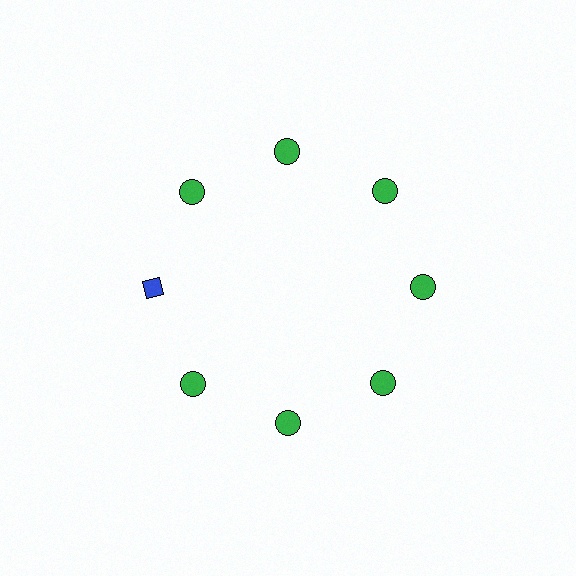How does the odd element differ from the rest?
It differs in both color (blue instead of green) and shape (diamond instead of circle).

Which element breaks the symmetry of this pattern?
The blue diamond at roughly the 9 o'clock position breaks the symmetry. All other shapes are green circles.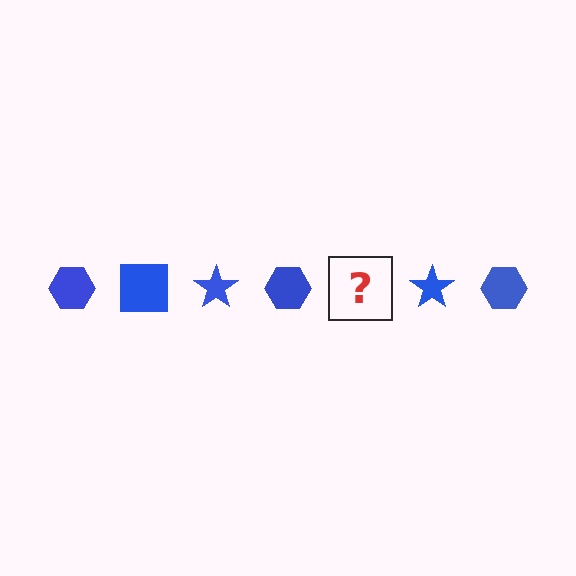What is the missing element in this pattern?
The missing element is a blue square.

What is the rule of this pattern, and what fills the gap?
The rule is that the pattern cycles through hexagon, square, star shapes in blue. The gap should be filled with a blue square.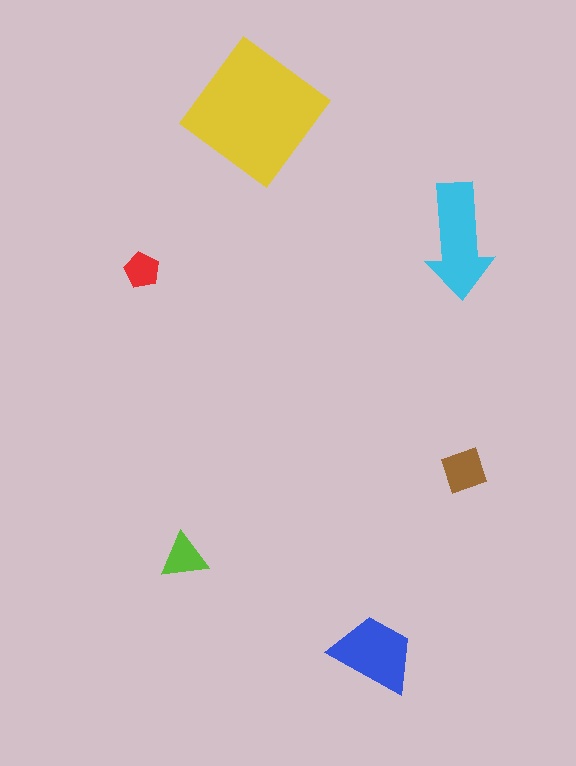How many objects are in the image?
There are 6 objects in the image.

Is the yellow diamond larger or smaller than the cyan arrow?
Larger.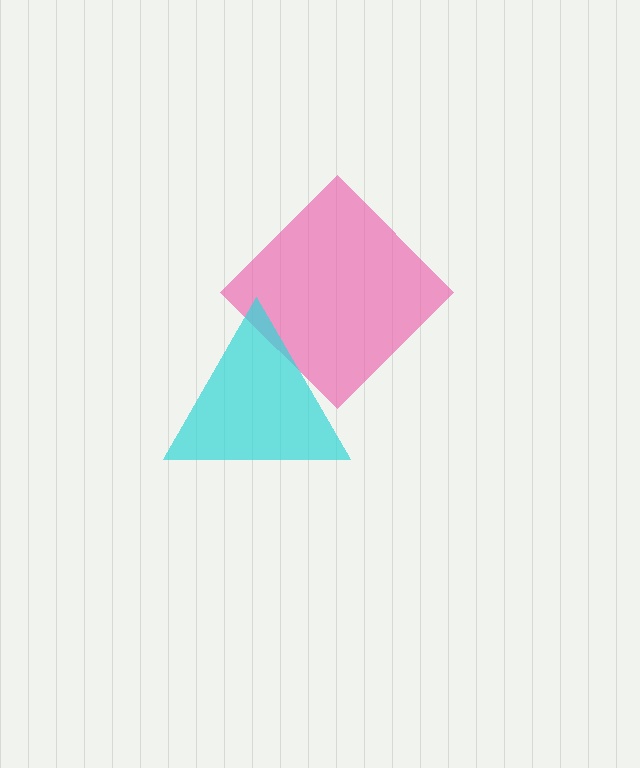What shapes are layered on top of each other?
The layered shapes are: a pink diamond, a cyan triangle.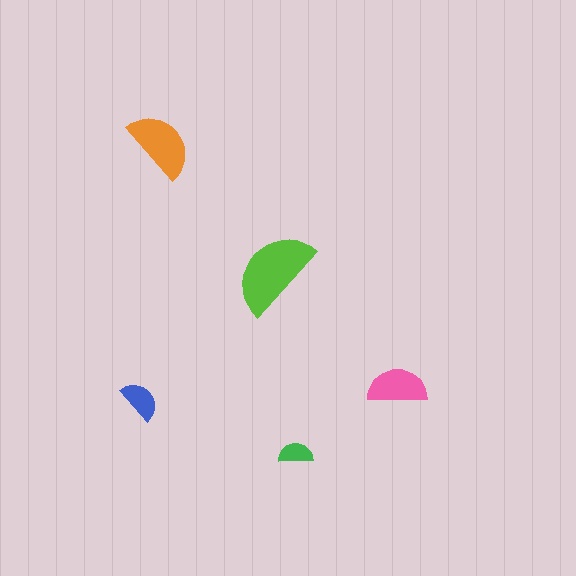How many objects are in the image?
There are 5 objects in the image.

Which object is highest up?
The orange semicircle is topmost.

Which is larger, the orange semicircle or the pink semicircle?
The orange one.